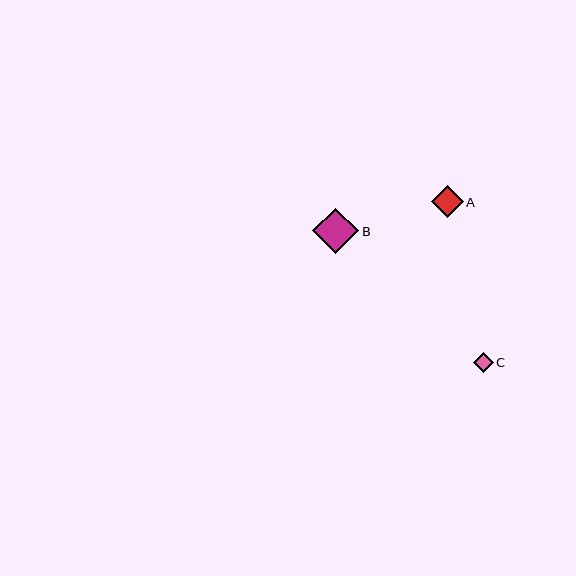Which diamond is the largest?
Diamond B is the largest with a size of approximately 46 pixels.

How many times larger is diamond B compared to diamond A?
Diamond B is approximately 1.5 times the size of diamond A.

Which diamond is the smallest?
Diamond C is the smallest with a size of approximately 19 pixels.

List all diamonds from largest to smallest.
From largest to smallest: B, A, C.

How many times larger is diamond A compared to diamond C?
Diamond A is approximately 1.6 times the size of diamond C.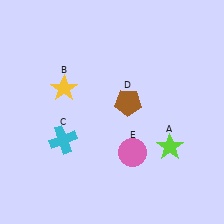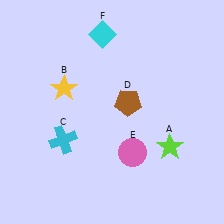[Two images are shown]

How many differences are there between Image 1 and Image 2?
There is 1 difference between the two images.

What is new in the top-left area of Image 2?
A cyan diamond (F) was added in the top-left area of Image 2.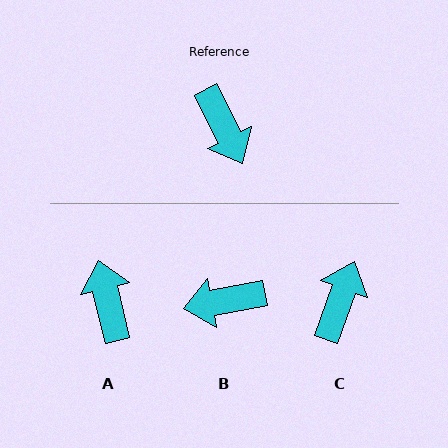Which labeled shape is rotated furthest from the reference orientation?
A, about 167 degrees away.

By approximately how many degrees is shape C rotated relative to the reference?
Approximately 133 degrees counter-clockwise.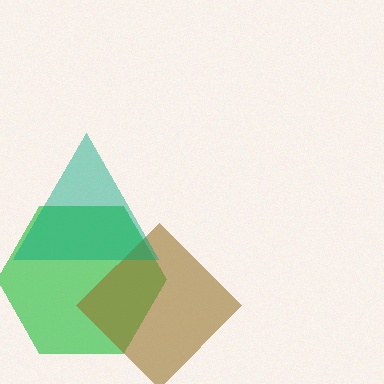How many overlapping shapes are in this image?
There are 3 overlapping shapes in the image.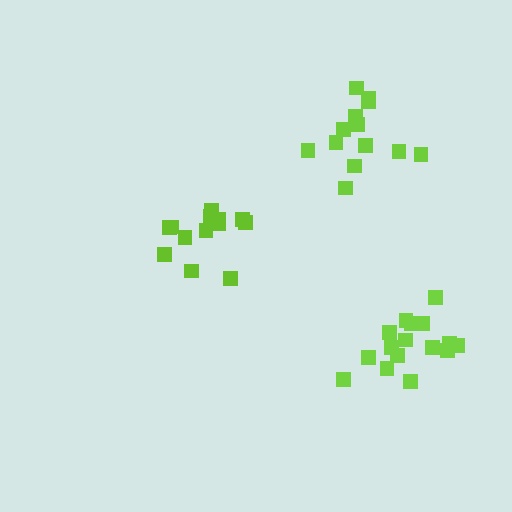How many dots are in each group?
Group 1: 13 dots, Group 2: 13 dots, Group 3: 17 dots (43 total).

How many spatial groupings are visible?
There are 3 spatial groupings.